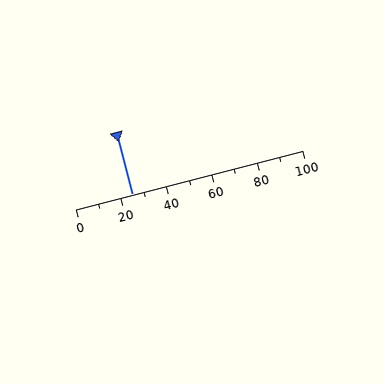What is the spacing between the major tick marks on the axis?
The major ticks are spaced 20 apart.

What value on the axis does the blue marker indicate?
The marker indicates approximately 25.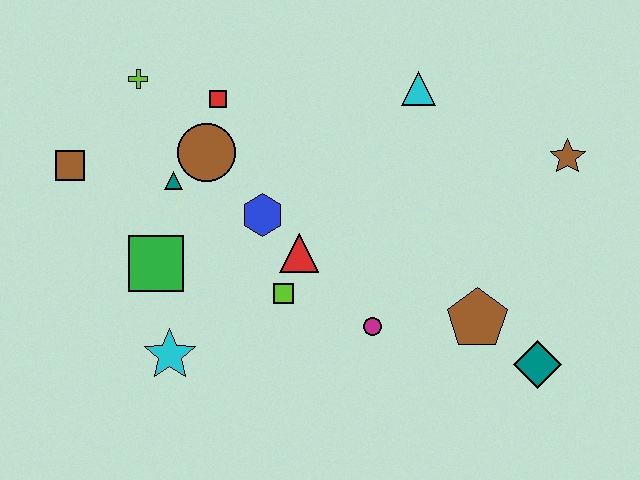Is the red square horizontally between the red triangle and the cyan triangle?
No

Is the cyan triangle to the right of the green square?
Yes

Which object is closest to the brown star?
The cyan triangle is closest to the brown star.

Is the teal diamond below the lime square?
Yes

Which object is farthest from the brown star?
The brown square is farthest from the brown star.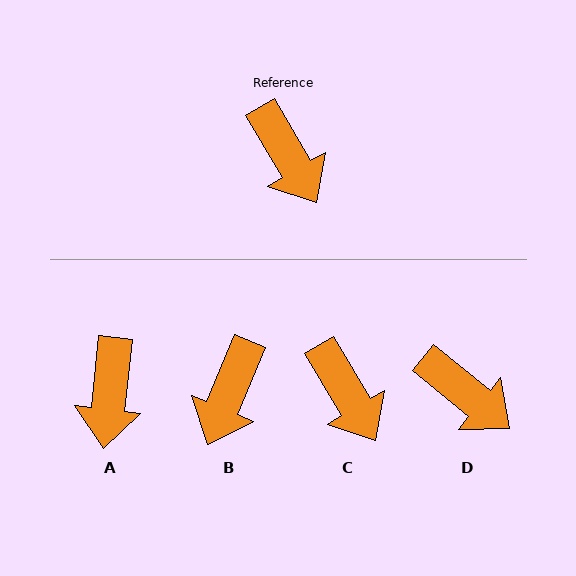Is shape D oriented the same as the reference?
No, it is off by about 20 degrees.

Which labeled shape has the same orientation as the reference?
C.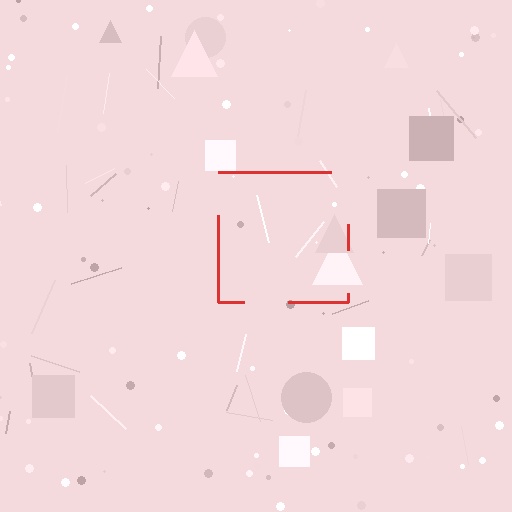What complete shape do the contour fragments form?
The contour fragments form a square.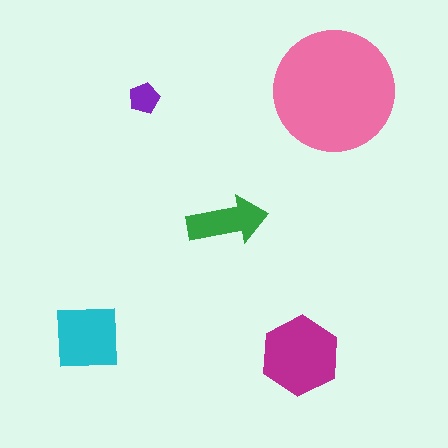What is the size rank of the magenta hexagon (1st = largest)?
2nd.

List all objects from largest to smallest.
The pink circle, the magenta hexagon, the cyan square, the green arrow, the purple pentagon.